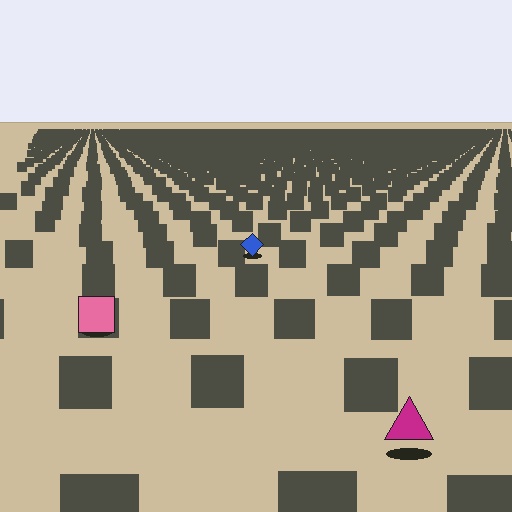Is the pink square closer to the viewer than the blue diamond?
Yes. The pink square is closer — you can tell from the texture gradient: the ground texture is coarser near it.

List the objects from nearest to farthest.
From nearest to farthest: the magenta triangle, the pink square, the blue diamond.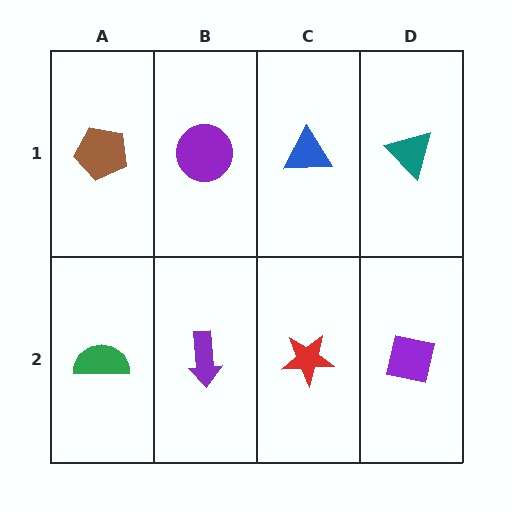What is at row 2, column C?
A red star.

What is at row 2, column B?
A purple arrow.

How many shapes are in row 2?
4 shapes.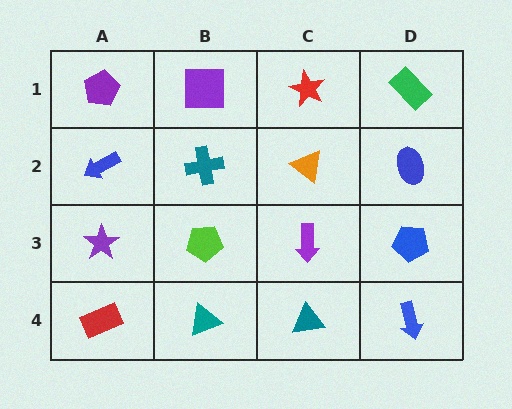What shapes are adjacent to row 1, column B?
A teal cross (row 2, column B), a purple pentagon (row 1, column A), a red star (row 1, column C).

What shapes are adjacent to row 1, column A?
A blue arrow (row 2, column A), a purple square (row 1, column B).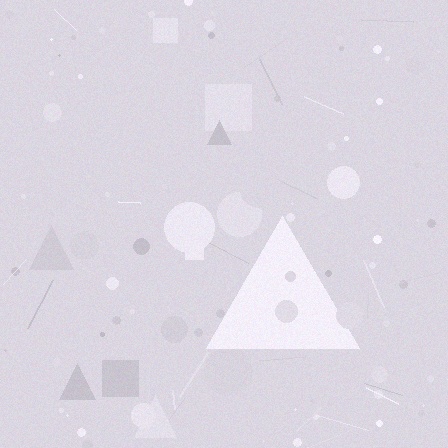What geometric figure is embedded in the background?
A triangle is embedded in the background.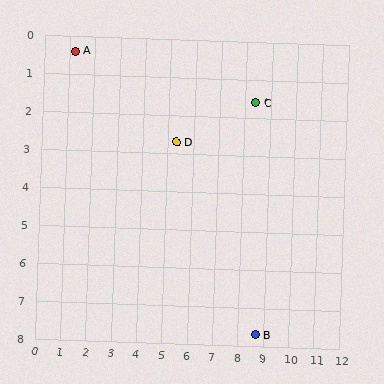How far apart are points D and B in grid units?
Points D and B are about 6.0 grid units apart.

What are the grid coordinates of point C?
Point C is at approximately (8.4, 1.6).